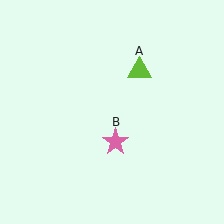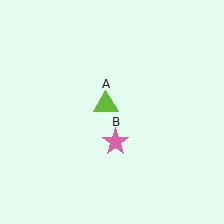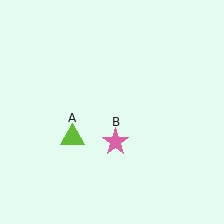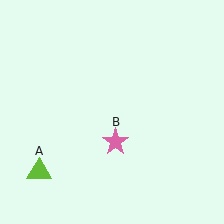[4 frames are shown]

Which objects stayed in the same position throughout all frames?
Pink star (object B) remained stationary.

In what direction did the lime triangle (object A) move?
The lime triangle (object A) moved down and to the left.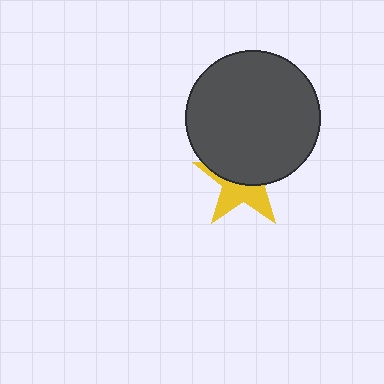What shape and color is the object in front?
The object in front is a dark gray circle.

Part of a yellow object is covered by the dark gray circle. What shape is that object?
It is a star.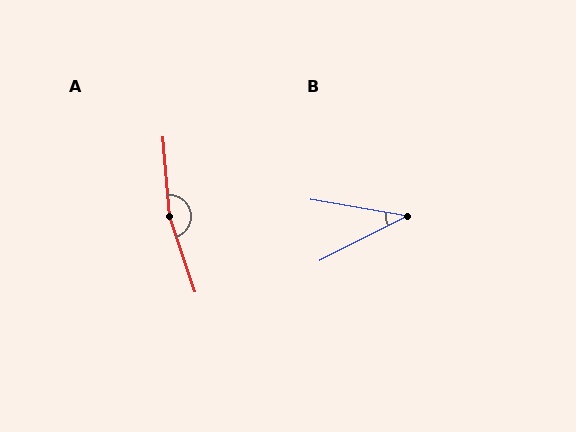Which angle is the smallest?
B, at approximately 37 degrees.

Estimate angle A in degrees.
Approximately 166 degrees.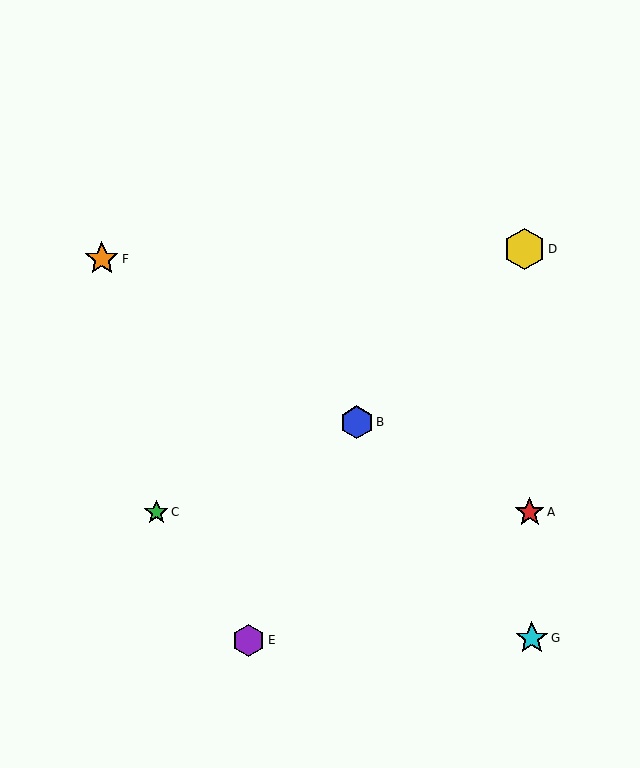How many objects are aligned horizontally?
2 objects (A, C) are aligned horizontally.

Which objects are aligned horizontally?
Objects A, C are aligned horizontally.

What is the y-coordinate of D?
Object D is at y≈249.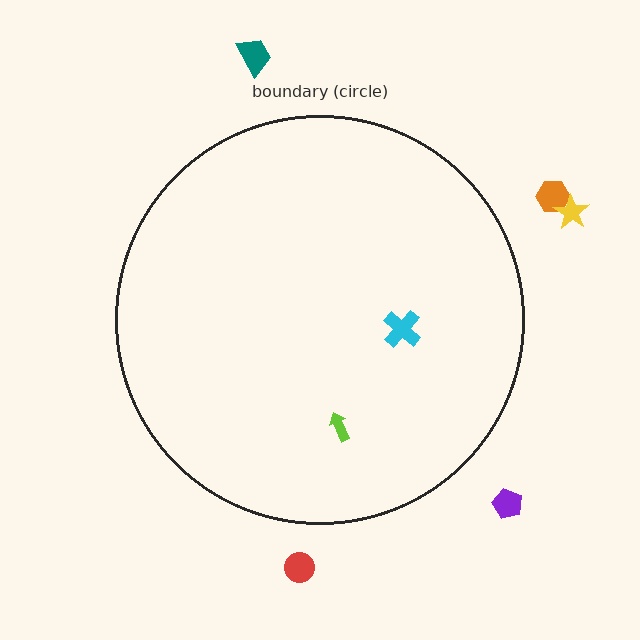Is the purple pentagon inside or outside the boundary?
Outside.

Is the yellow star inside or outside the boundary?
Outside.